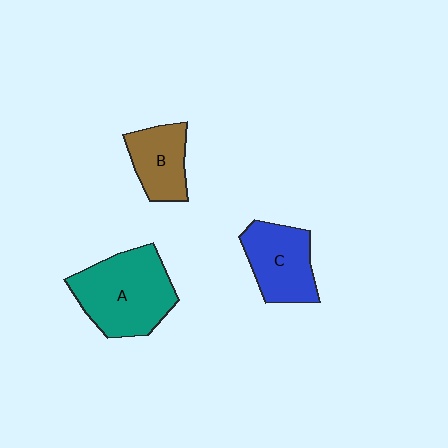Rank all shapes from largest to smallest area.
From largest to smallest: A (teal), C (blue), B (brown).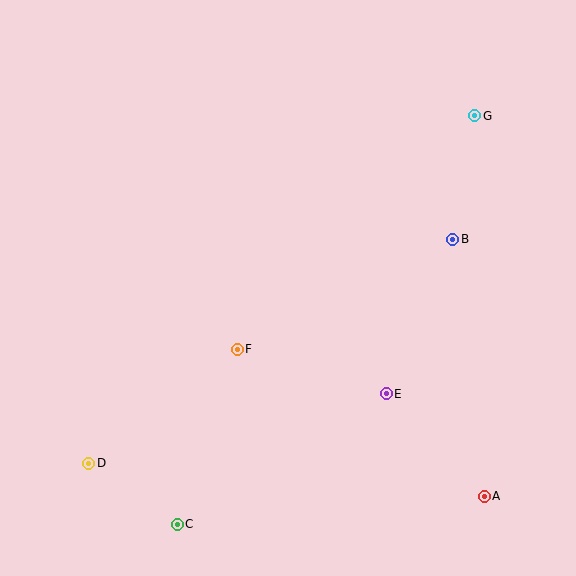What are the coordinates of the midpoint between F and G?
The midpoint between F and G is at (356, 232).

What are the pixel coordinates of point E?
Point E is at (386, 394).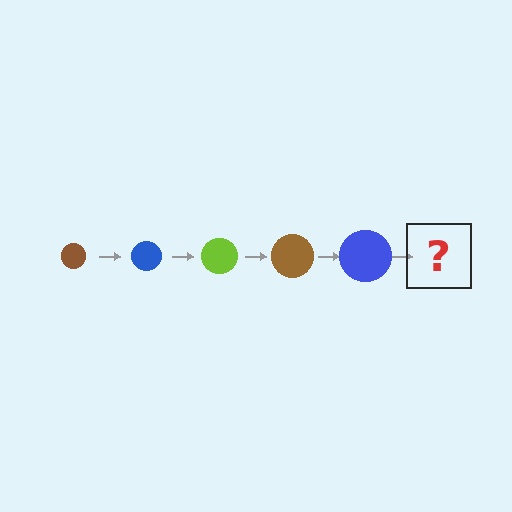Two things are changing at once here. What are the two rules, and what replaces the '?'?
The two rules are that the circle grows larger each step and the color cycles through brown, blue, and lime. The '?' should be a lime circle, larger than the previous one.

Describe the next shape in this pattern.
It should be a lime circle, larger than the previous one.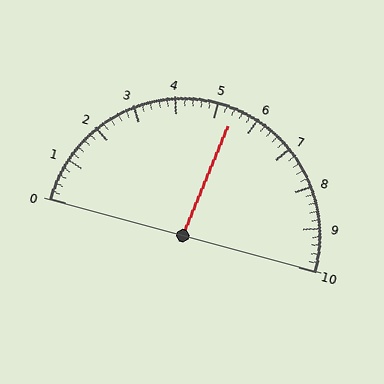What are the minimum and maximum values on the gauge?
The gauge ranges from 0 to 10.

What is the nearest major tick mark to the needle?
The nearest major tick mark is 5.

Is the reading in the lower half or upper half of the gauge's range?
The reading is in the upper half of the range (0 to 10).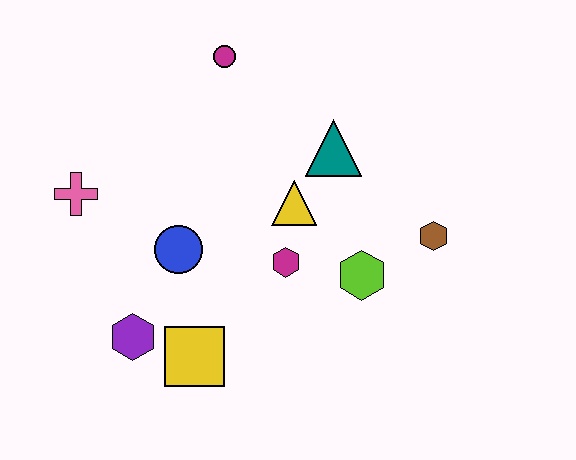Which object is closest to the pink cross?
The blue circle is closest to the pink cross.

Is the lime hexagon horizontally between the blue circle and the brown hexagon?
Yes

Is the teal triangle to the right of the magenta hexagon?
Yes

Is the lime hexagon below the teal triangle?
Yes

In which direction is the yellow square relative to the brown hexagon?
The yellow square is to the left of the brown hexagon.